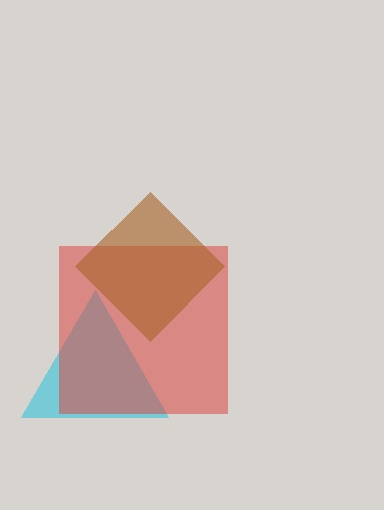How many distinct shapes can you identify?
There are 3 distinct shapes: a cyan triangle, a red square, a brown diamond.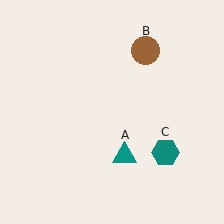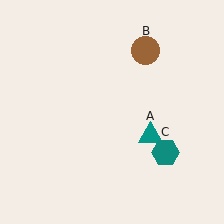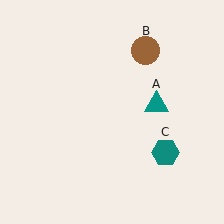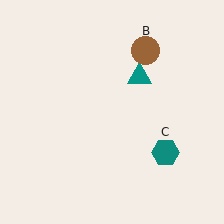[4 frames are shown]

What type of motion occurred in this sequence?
The teal triangle (object A) rotated counterclockwise around the center of the scene.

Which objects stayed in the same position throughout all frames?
Brown circle (object B) and teal hexagon (object C) remained stationary.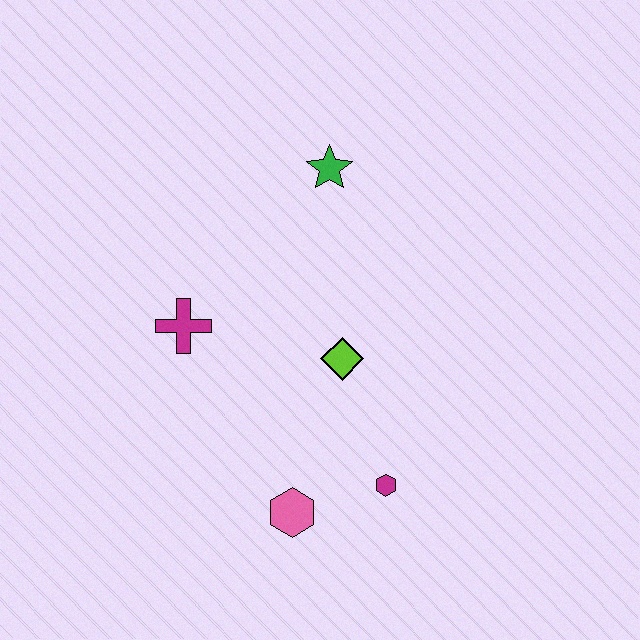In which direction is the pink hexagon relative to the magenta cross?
The pink hexagon is below the magenta cross.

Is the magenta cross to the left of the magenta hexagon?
Yes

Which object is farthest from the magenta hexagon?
The green star is farthest from the magenta hexagon.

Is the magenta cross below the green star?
Yes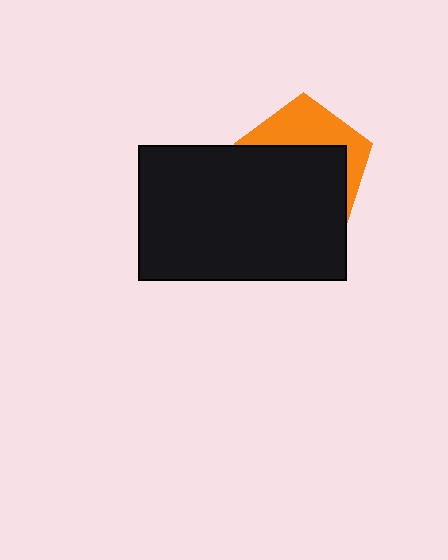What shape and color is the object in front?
The object in front is a black rectangle.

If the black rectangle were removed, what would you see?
You would see the complete orange pentagon.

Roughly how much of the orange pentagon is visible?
A small part of it is visible (roughly 38%).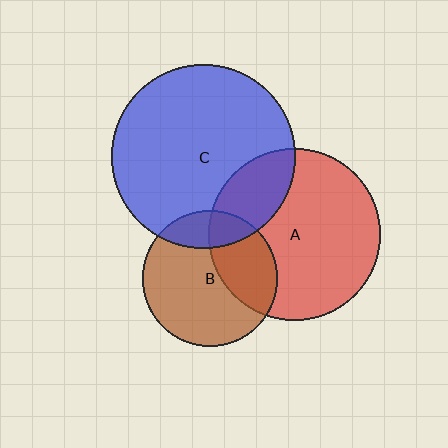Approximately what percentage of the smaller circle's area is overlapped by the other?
Approximately 25%.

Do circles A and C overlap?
Yes.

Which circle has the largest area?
Circle C (blue).